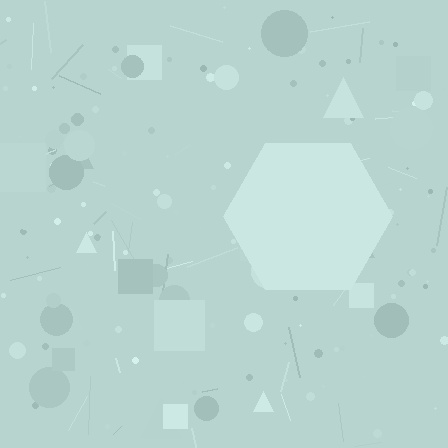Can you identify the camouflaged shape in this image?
The camouflaged shape is a hexagon.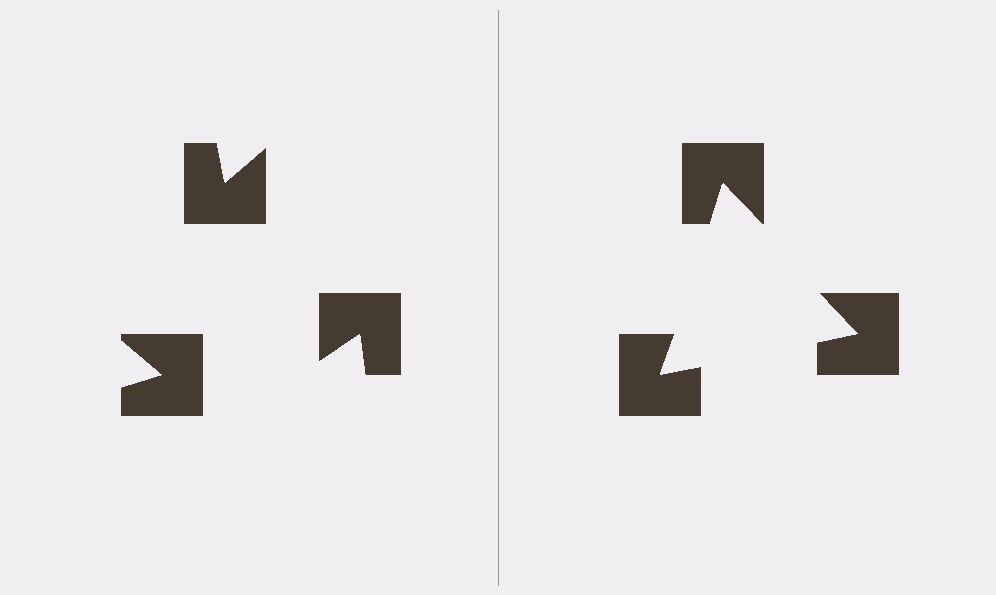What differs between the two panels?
The notched squares are positioned identically on both sides; only the wedge orientations differ. On the right they align to a triangle; on the left they are misaligned.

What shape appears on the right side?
An illusory triangle.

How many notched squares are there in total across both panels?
6 — 3 on each side.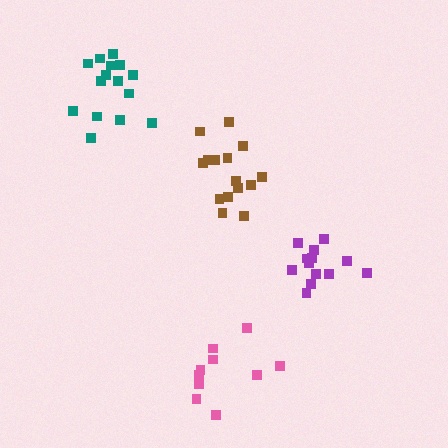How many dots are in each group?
Group 1: 13 dots, Group 2: 15 dots, Group 3: 15 dots, Group 4: 10 dots (53 total).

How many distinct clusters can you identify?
There are 4 distinct clusters.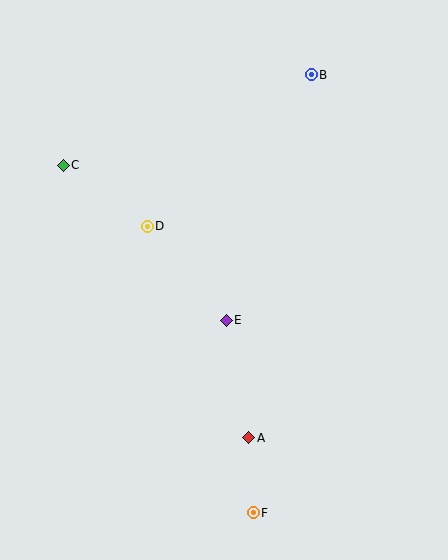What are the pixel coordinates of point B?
Point B is at (311, 75).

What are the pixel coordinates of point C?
Point C is at (63, 165).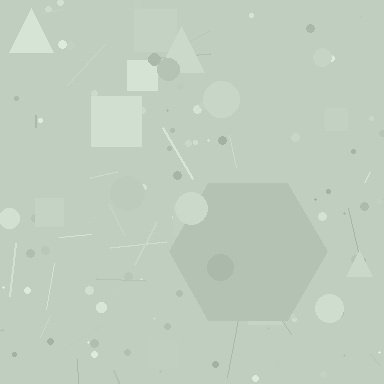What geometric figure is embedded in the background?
A hexagon is embedded in the background.